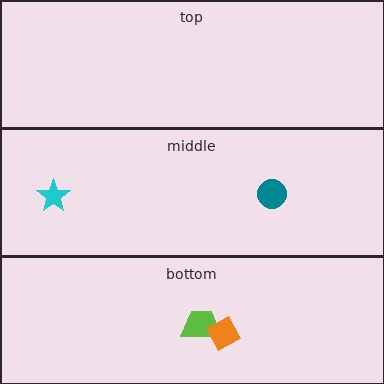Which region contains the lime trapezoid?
The bottom region.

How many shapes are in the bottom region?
2.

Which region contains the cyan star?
The middle region.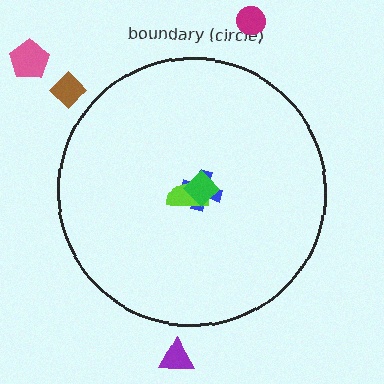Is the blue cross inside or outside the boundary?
Inside.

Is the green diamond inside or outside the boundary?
Inside.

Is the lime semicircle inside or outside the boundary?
Inside.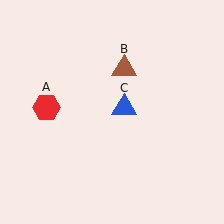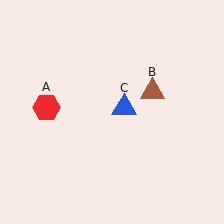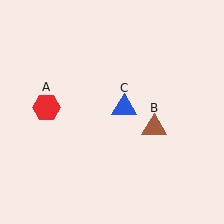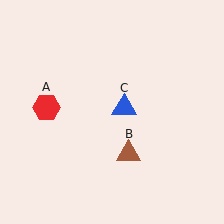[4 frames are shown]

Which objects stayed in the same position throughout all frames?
Red hexagon (object A) and blue triangle (object C) remained stationary.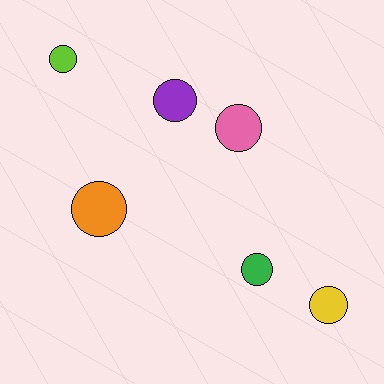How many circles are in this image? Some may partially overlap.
There are 6 circles.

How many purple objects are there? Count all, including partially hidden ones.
There is 1 purple object.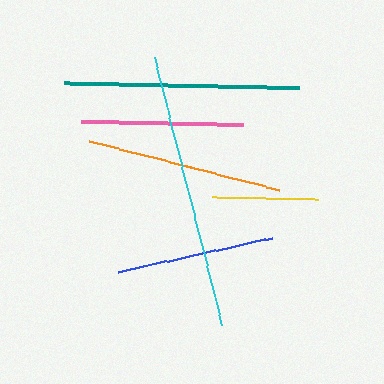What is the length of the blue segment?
The blue segment is approximately 157 pixels long.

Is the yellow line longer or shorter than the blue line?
The blue line is longer than the yellow line.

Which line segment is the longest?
The cyan line is the longest at approximately 275 pixels.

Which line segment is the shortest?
The yellow line is the shortest at approximately 106 pixels.